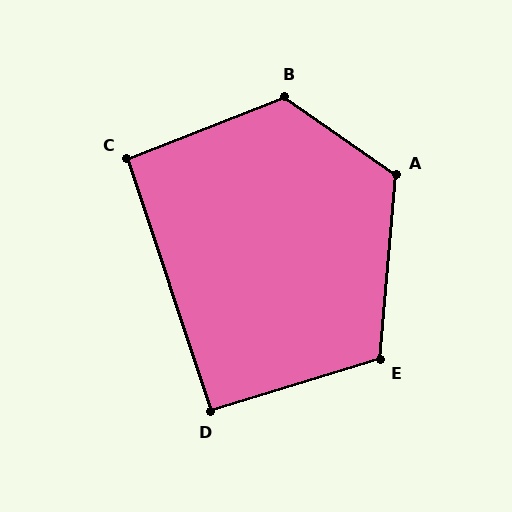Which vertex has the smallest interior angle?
D, at approximately 92 degrees.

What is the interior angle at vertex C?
Approximately 93 degrees (approximately right).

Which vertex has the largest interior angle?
B, at approximately 123 degrees.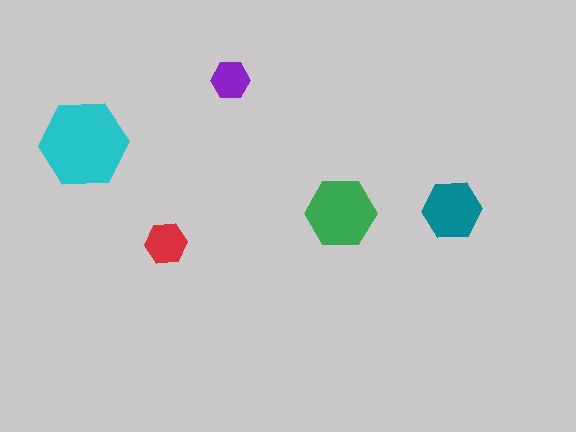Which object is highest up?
The purple hexagon is topmost.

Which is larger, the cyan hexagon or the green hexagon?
The cyan one.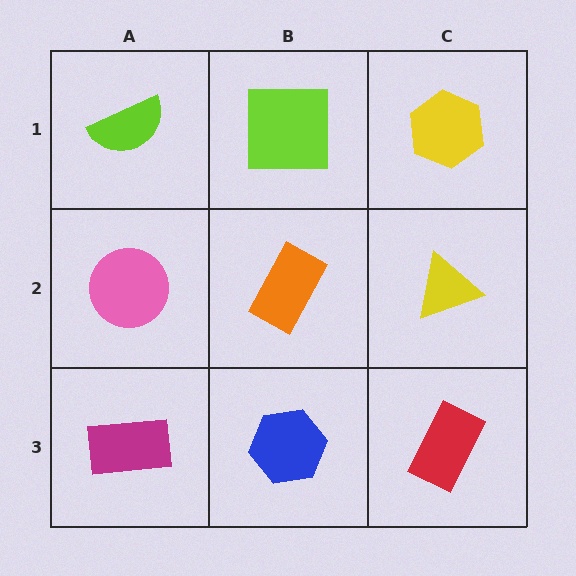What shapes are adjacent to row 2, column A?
A lime semicircle (row 1, column A), a magenta rectangle (row 3, column A), an orange rectangle (row 2, column B).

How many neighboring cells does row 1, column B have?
3.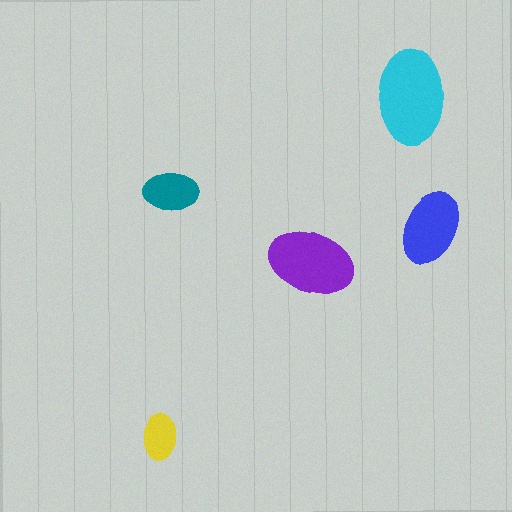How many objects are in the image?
There are 5 objects in the image.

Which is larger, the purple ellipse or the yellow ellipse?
The purple one.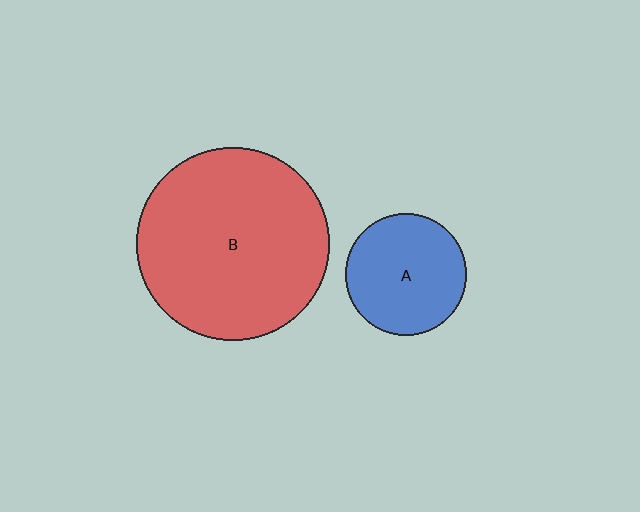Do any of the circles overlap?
No, none of the circles overlap.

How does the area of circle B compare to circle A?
Approximately 2.5 times.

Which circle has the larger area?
Circle B (red).